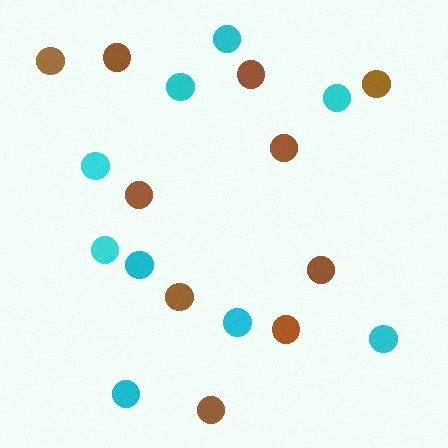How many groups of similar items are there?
There are 2 groups: one group of cyan circles (9) and one group of brown circles (10).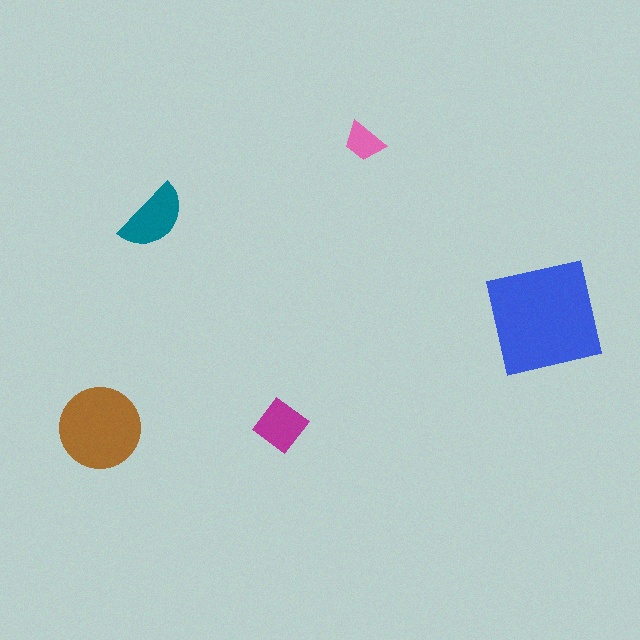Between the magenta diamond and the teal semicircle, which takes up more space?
The teal semicircle.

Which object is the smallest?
The pink trapezoid.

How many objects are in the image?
There are 5 objects in the image.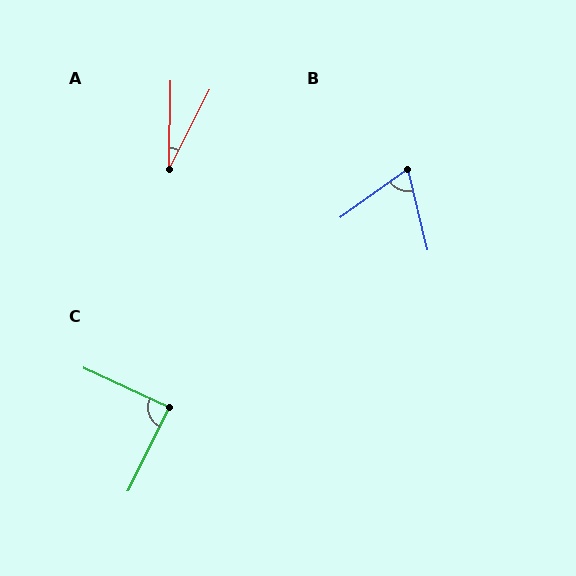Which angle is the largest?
C, at approximately 88 degrees.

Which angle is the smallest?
A, at approximately 26 degrees.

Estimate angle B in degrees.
Approximately 68 degrees.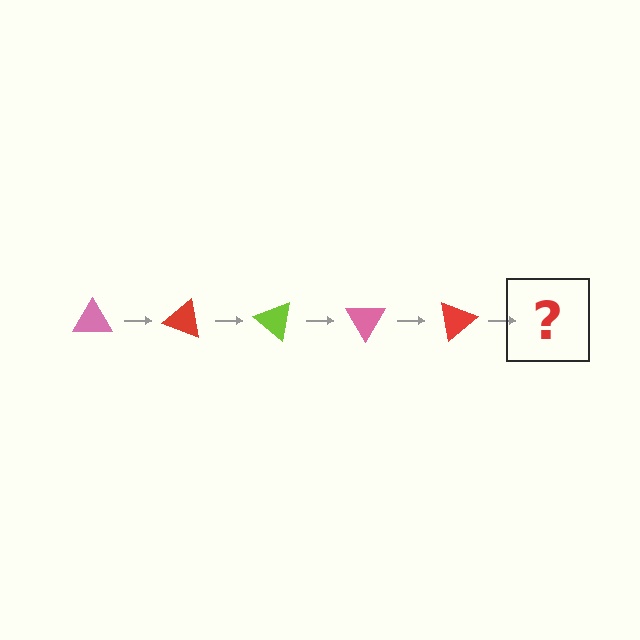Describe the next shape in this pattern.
It should be a lime triangle, rotated 100 degrees from the start.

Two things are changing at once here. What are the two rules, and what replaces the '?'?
The two rules are that it rotates 20 degrees each step and the color cycles through pink, red, and lime. The '?' should be a lime triangle, rotated 100 degrees from the start.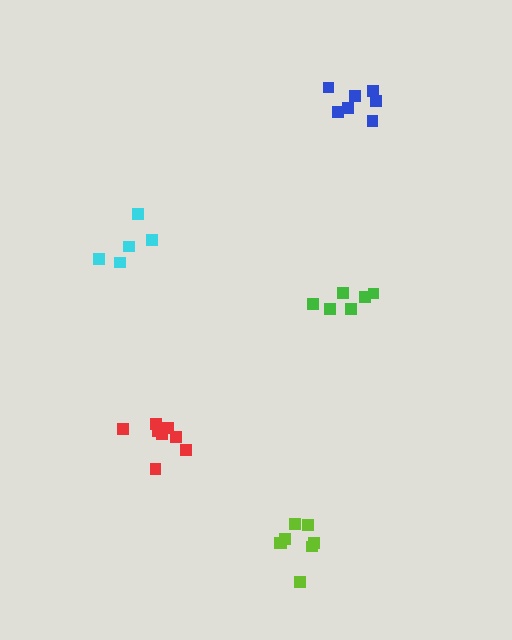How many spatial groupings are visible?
There are 5 spatial groupings.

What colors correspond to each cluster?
The clusters are colored: lime, red, blue, green, cyan.